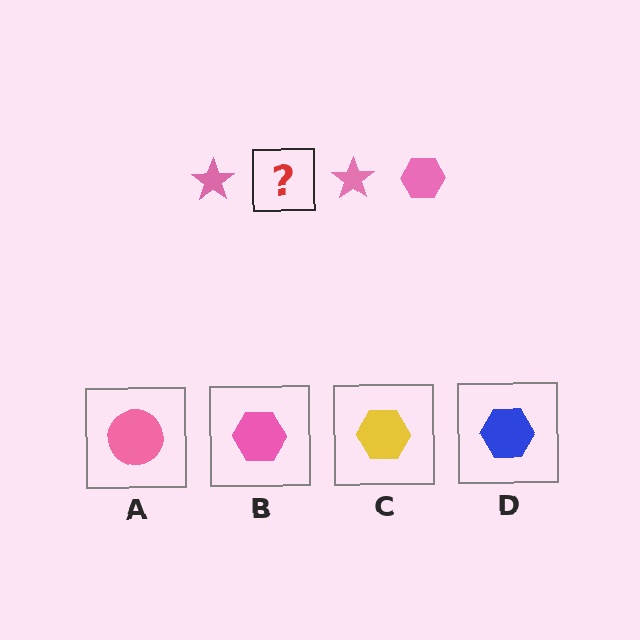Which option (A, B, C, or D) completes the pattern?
B.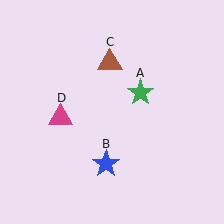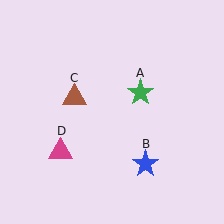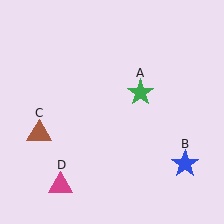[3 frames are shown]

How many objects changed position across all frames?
3 objects changed position: blue star (object B), brown triangle (object C), magenta triangle (object D).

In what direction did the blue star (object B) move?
The blue star (object B) moved right.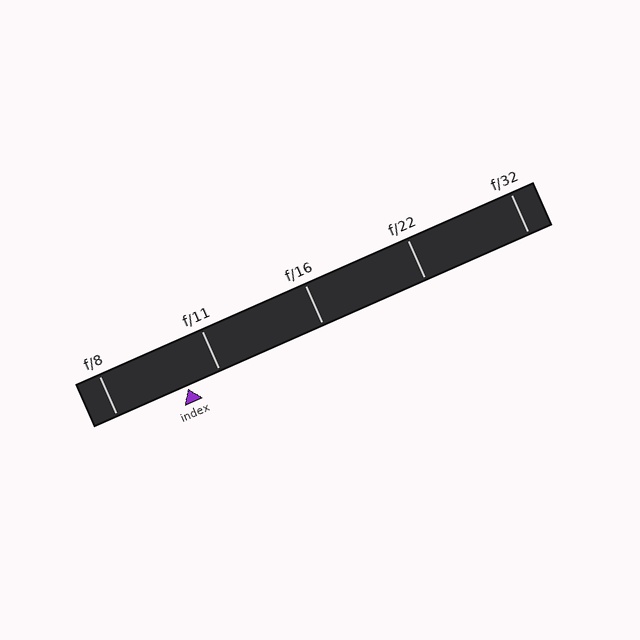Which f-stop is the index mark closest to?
The index mark is closest to f/11.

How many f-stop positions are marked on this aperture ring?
There are 5 f-stop positions marked.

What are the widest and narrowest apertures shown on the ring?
The widest aperture shown is f/8 and the narrowest is f/32.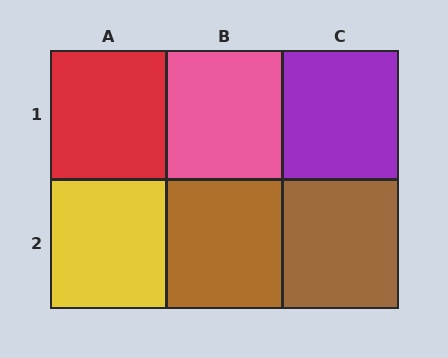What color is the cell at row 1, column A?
Red.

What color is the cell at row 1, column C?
Purple.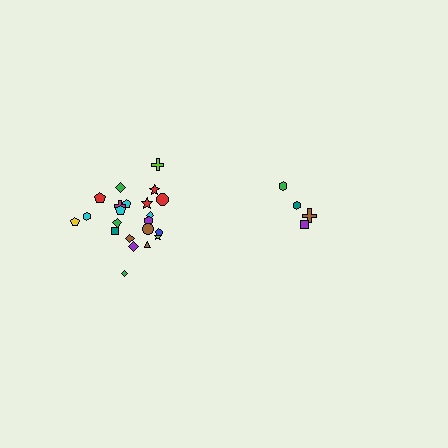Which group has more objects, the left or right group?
The left group.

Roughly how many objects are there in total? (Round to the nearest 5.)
Roughly 25 objects in total.